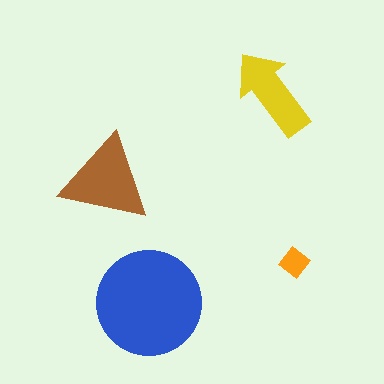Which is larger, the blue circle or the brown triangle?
The blue circle.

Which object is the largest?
The blue circle.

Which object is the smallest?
The orange diamond.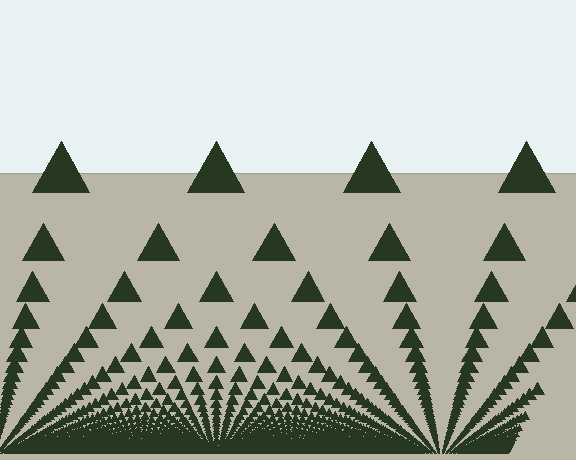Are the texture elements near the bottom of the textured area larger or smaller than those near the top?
Smaller. The gradient is inverted — elements near the bottom are smaller and denser.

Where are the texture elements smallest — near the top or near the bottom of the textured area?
Near the bottom.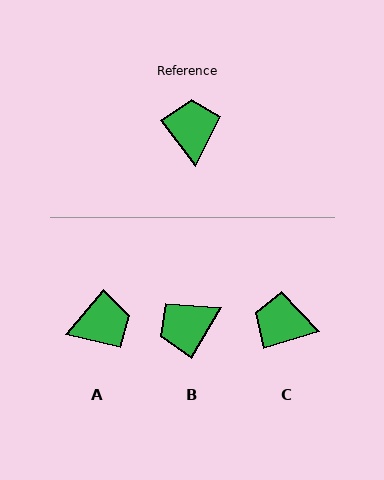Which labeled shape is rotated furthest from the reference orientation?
B, about 112 degrees away.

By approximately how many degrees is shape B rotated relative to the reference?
Approximately 112 degrees counter-clockwise.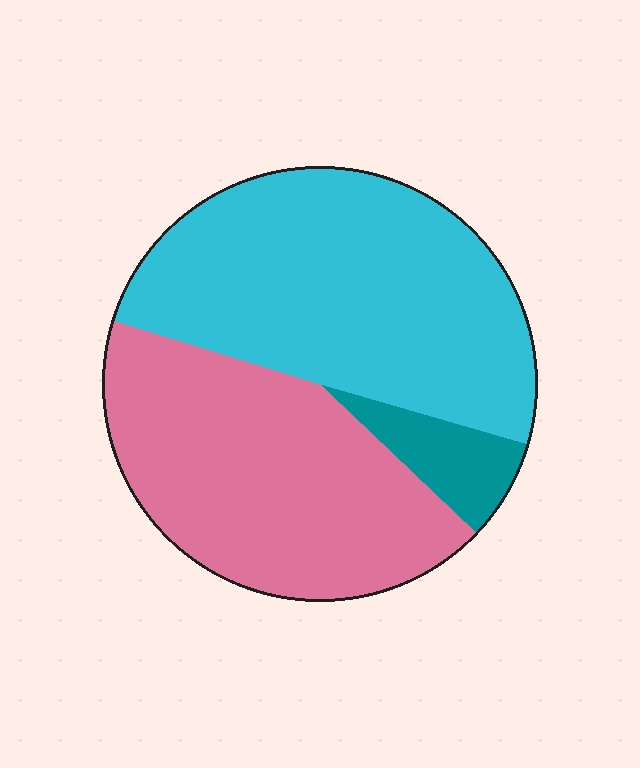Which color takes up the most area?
Cyan, at roughly 50%.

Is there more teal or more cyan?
Cyan.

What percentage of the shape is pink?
Pink takes up about two fifths (2/5) of the shape.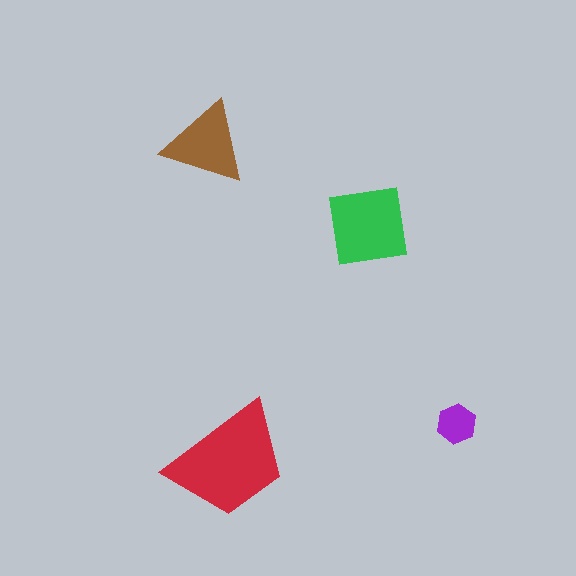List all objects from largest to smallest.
The red trapezoid, the green square, the brown triangle, the purple hexagon.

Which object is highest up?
The brown triangle is topmost.